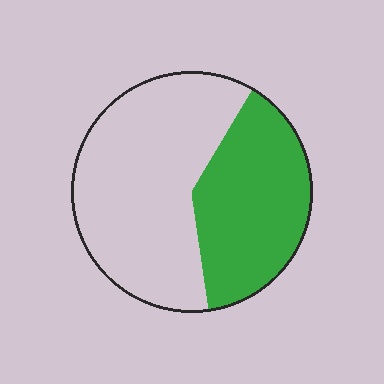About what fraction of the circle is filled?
About two fifths (2/5).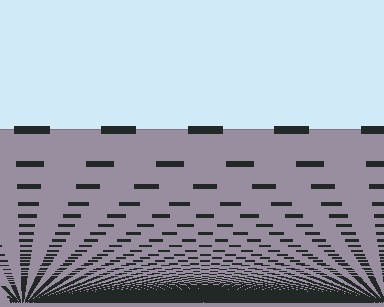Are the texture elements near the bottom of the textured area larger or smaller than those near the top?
Smaller. The gradient is inverted — elements near the bottom are smaller and denser.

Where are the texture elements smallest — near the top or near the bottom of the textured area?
Near the bottom.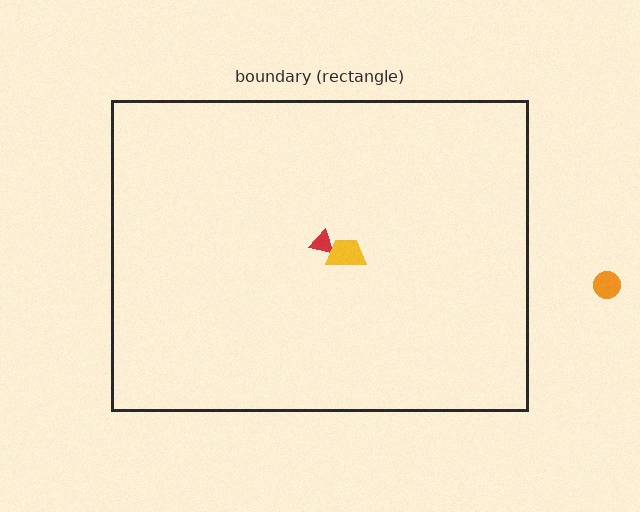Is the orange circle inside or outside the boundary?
Outside.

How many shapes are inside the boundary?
2 inside, 1 outside.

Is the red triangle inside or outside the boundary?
Inside.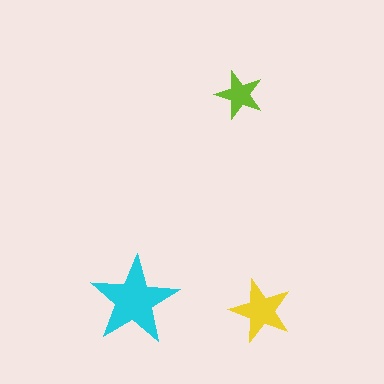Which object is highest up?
The lime star is topmost.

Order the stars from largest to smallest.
the cyan one, the yellow one, the lime one.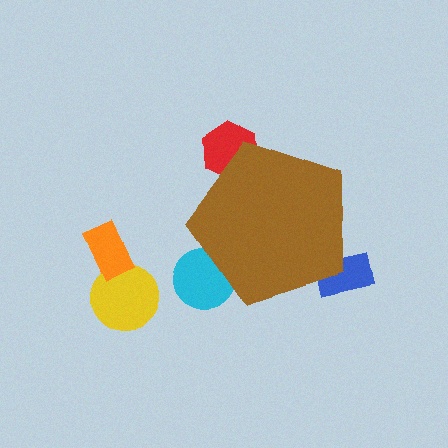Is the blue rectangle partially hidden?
Yes, the blue rectangle is partially hidden behind the brown pentagon.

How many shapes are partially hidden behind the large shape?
3 shapes are partially hidden.